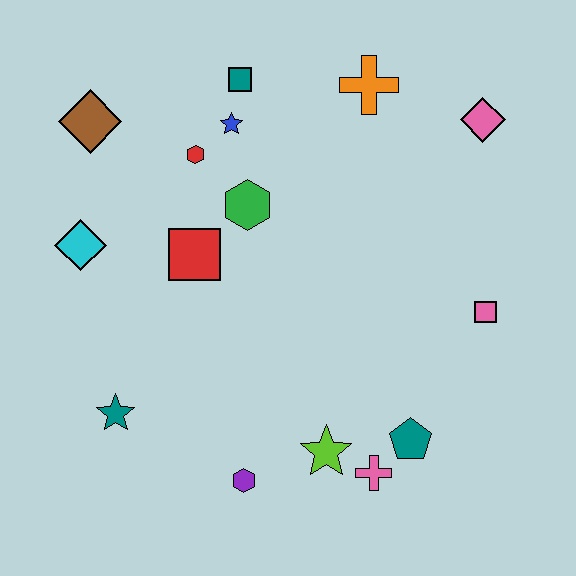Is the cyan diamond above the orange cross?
No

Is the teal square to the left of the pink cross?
Yes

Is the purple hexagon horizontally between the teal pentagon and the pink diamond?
No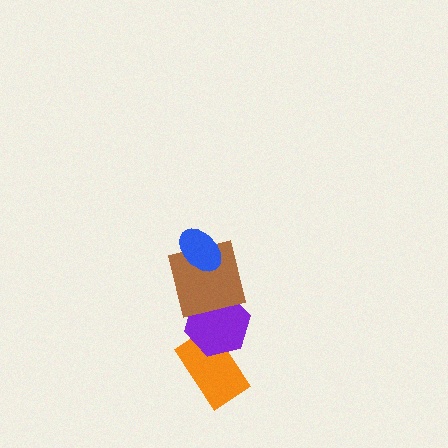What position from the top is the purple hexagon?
The purple hexagon is 3rd from the top.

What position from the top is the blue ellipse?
The blue ellipse is 1st from the top.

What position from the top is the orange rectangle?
The orange rectangle is 4th from the top.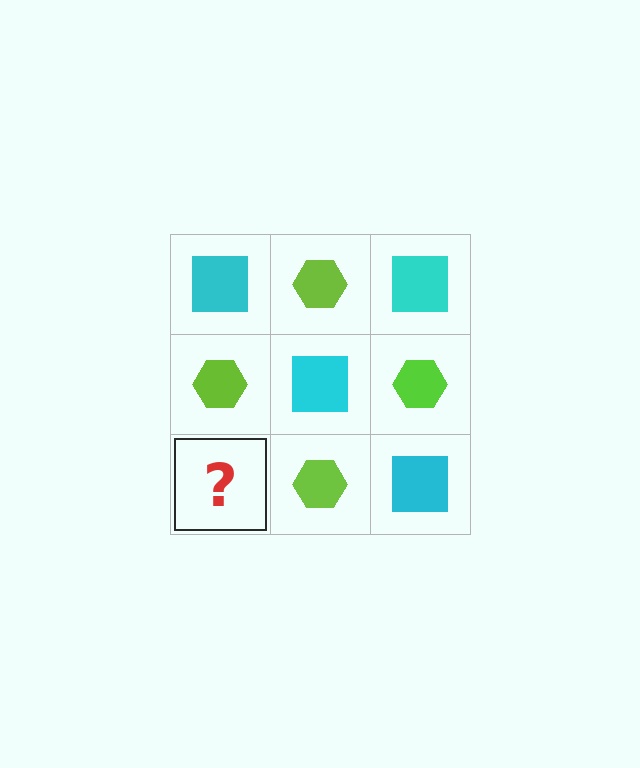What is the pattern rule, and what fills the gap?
The rule is that it alternates cyan square and lime hexagon in a checkerboard pattern. The gap should be filled with a cyan square.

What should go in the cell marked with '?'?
The missing cell should contain a cyan square.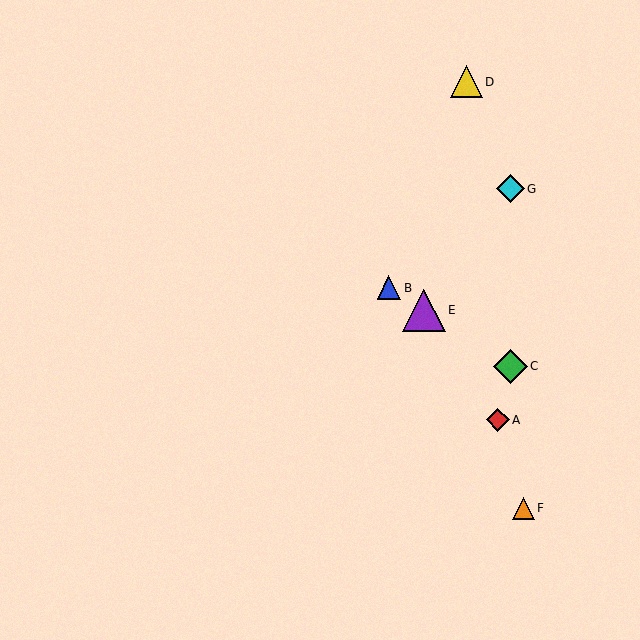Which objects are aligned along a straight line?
Objects B, C, E are aligned along a straight line.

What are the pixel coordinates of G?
Object G is at (511, 189).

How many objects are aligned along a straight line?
3 objects (B, C, E) are aligned along a straight line.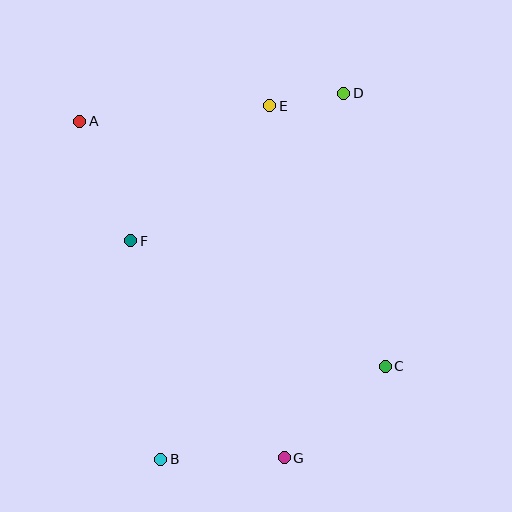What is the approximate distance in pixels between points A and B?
The distance between A and B is approximately 348 pixels.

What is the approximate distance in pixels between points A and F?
The distance between A and F is approximately 130 pixels.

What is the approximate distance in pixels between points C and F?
The distance between C and F is approximately 284 pixels.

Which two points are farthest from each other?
Points B and D are farthest from each other.